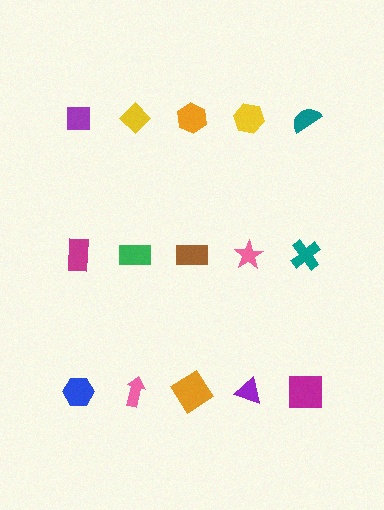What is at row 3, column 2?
A pink arrow.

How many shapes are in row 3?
5 shapes.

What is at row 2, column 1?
A magenta rectangle.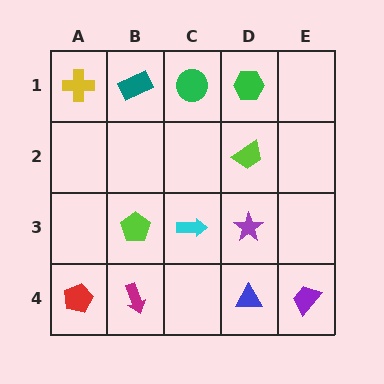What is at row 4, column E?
A purple trapezoid.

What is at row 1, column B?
A teal rectangle.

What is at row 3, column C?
A cyan arrow.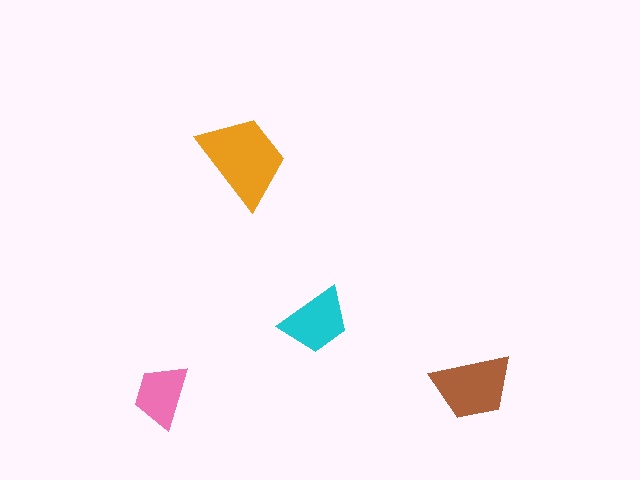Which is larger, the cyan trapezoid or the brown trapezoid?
The brown one.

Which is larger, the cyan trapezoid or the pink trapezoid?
The cyan one.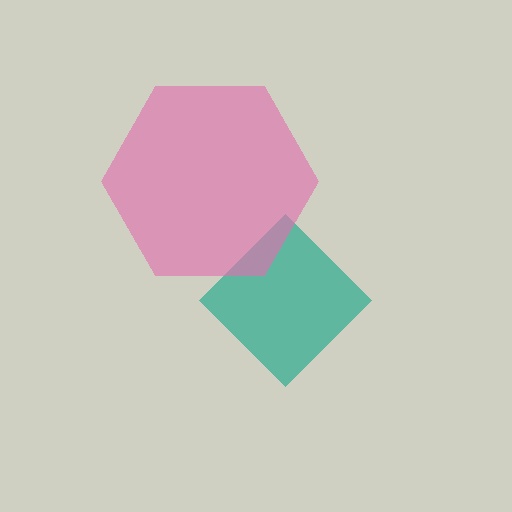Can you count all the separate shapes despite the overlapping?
Yes, there are 2 separate shapes.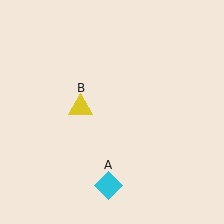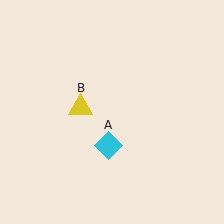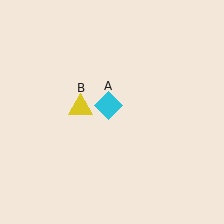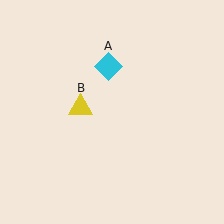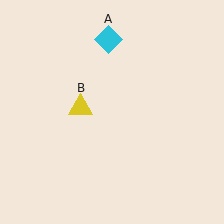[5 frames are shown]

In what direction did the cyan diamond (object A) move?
The cyan diamond (object A) moved up.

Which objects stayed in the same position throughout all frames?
Yellow triangle (object B) remained stationary.